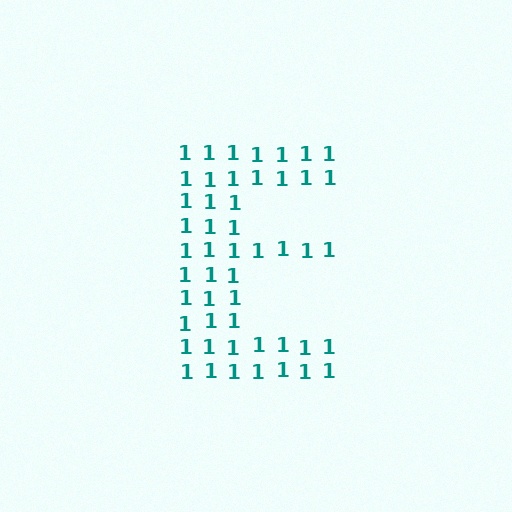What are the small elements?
The small elements are digit 1's.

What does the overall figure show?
The overall figure shows the letter E.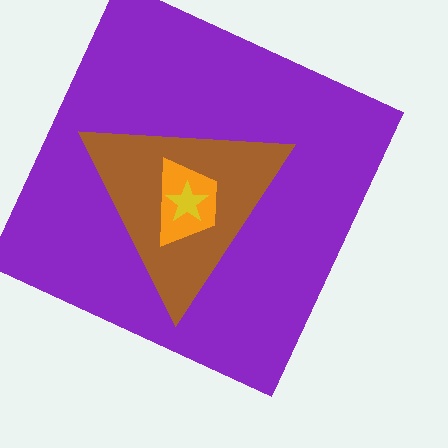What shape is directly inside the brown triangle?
The orange trapezoid.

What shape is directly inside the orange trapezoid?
The yellow star.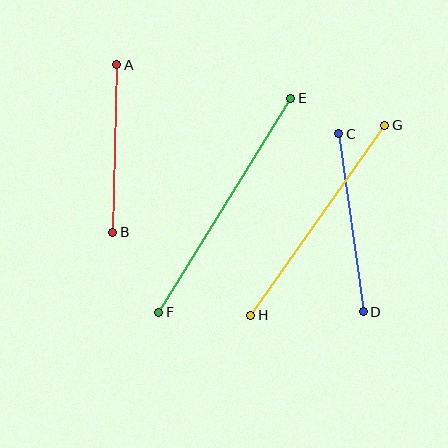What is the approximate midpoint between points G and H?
The midpoint is at approximately (318, 220) pixels.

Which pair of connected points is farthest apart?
Points E and F are farthest apart.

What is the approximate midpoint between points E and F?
The midpoint is at approximately (225, 205) pixels.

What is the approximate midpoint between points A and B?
The midpoint is at approximately (115, 148) pixels.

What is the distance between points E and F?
The distance is approximately 252 pixels.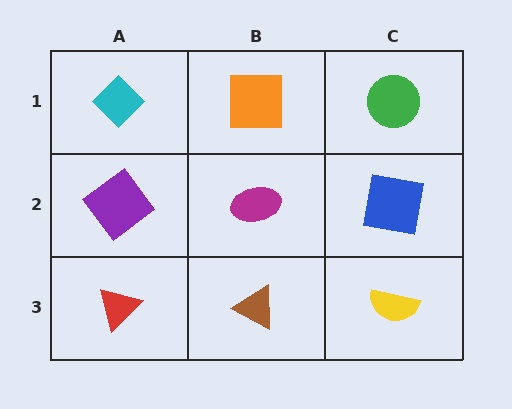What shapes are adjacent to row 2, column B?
An orange square (row 1, column B), a brown triangle (row 3, column B), a purple diamond (row 2, column A), a blue square (row 2, column C).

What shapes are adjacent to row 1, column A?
A purple diamond (row 2, column A), an orange square (row 1, column B).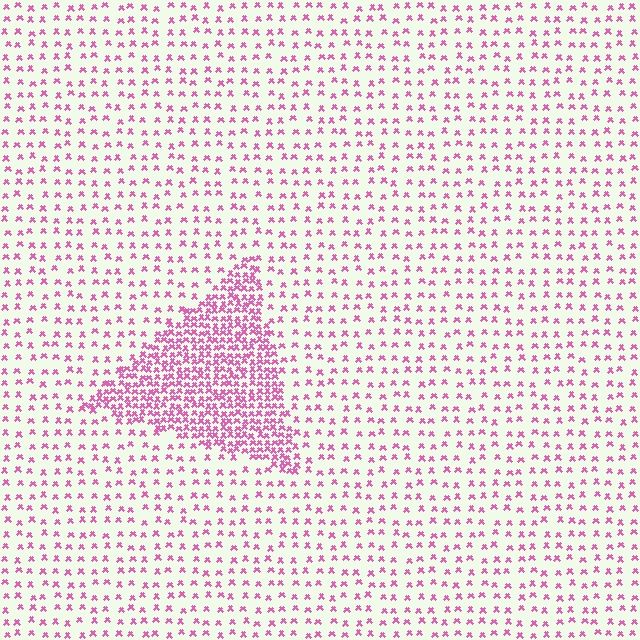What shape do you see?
I see a triangle.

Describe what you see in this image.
The image contains small pink elements arranged at two different densities. A triangle-shaped region is visible where the elements are more densely packed than the surrounding area.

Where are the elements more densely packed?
The elements are more densely packed inside the triangle boundary.